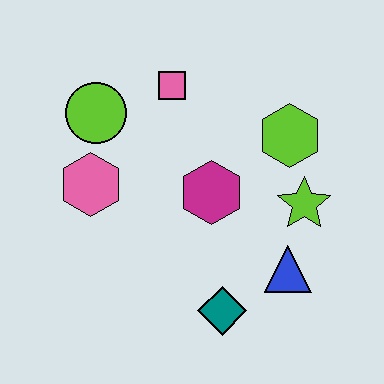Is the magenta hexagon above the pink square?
No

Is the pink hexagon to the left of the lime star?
Yes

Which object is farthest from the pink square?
The teal diamond is farthest from the pink square.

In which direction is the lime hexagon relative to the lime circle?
The lime hexagon is to the right of the lime circle.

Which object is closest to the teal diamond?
The blue triangle is closest to the teal diamond.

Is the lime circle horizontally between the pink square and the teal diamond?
No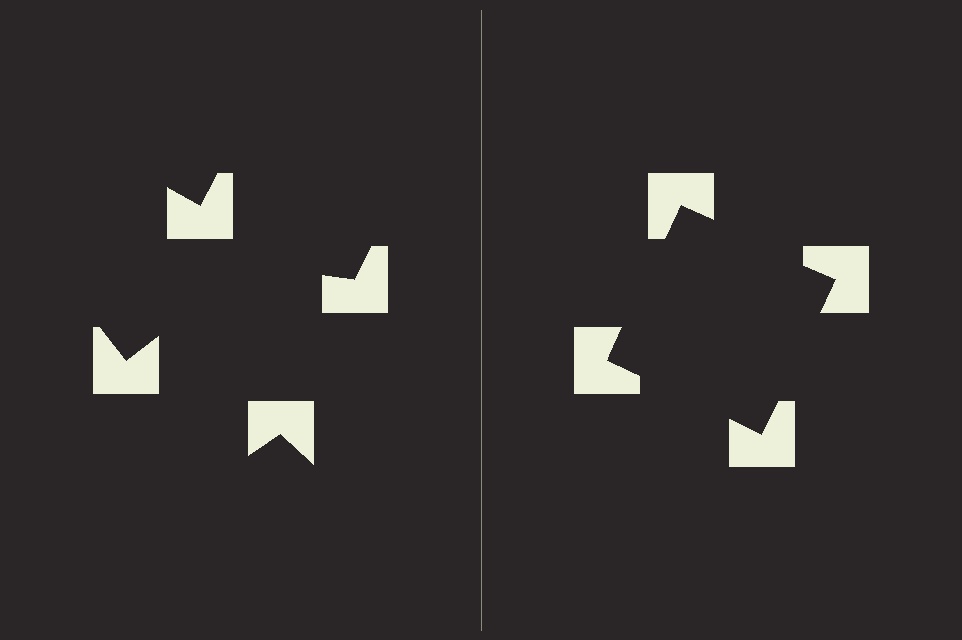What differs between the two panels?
The notched squares are positioned identically on both sides; only the wedge orientations differ. On the right they align to a square; on the left they are misaligned.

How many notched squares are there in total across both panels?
8 — 4 on each side.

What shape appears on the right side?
An illusory square.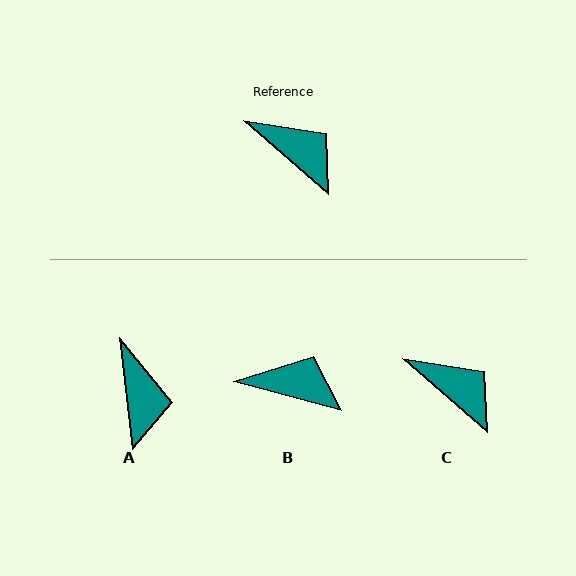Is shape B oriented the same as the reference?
No, it is off by about 25 degrees.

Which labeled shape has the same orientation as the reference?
C.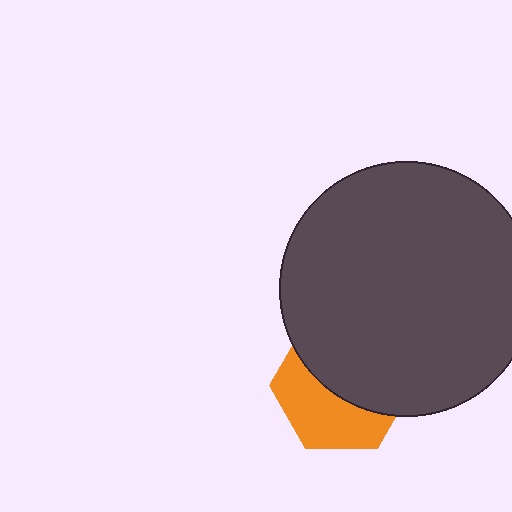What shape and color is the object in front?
The object in front is a dark gray circle.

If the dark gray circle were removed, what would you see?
You would see the complete orange hexagon.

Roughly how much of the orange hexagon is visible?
About half of it is visible (roughly 45%).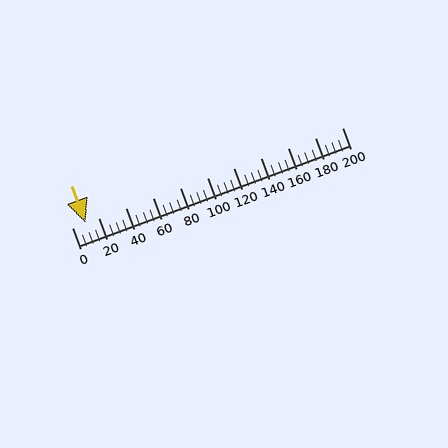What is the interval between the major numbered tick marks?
The major tick marks are spaced 20 units apart.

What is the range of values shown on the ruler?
The ruler shows values from 0 to 200.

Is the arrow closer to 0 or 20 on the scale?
The arrow is closer to 20.